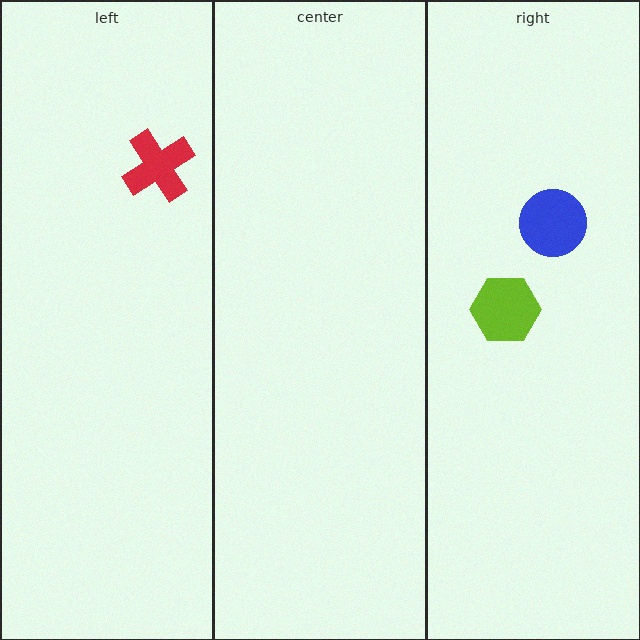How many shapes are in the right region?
2.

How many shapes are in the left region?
1.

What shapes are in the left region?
The red cross.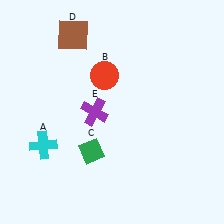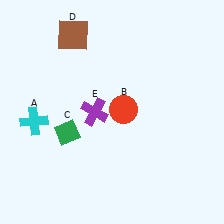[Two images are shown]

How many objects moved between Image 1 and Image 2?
3 objects moved between the two images.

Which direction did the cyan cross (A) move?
The cyan cross (A) moved up.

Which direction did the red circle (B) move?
The red circle (B) moved down.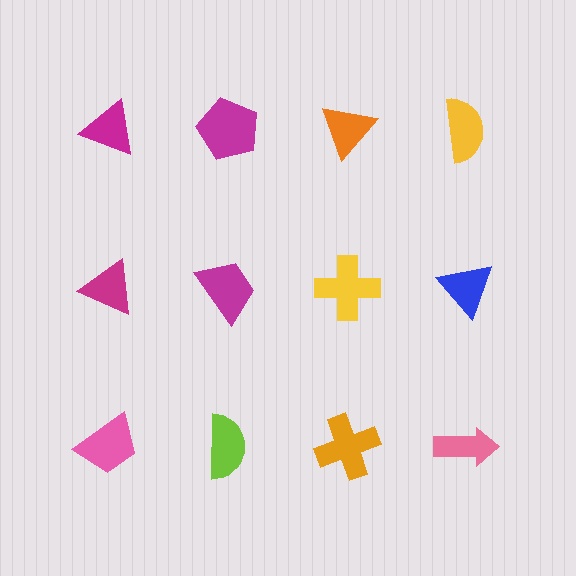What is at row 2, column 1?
A magenta triangle.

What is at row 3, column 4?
A pink arrow.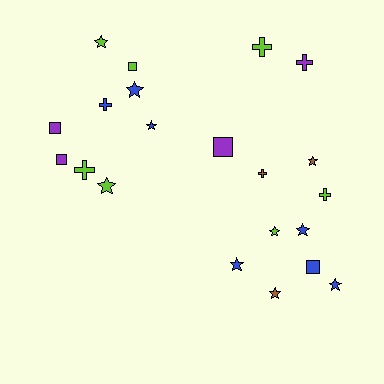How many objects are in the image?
There are 21 objects.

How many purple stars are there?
There are no purple stars.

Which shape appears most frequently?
Star, with 10 objects.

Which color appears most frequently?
Blue, with 7 objects.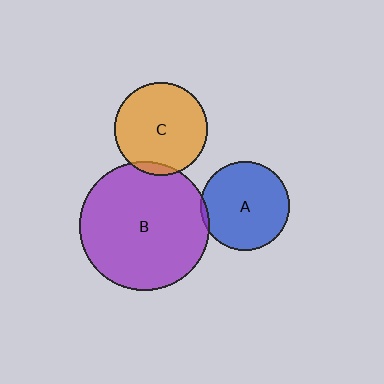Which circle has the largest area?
Circle B (purple).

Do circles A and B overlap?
Yes.